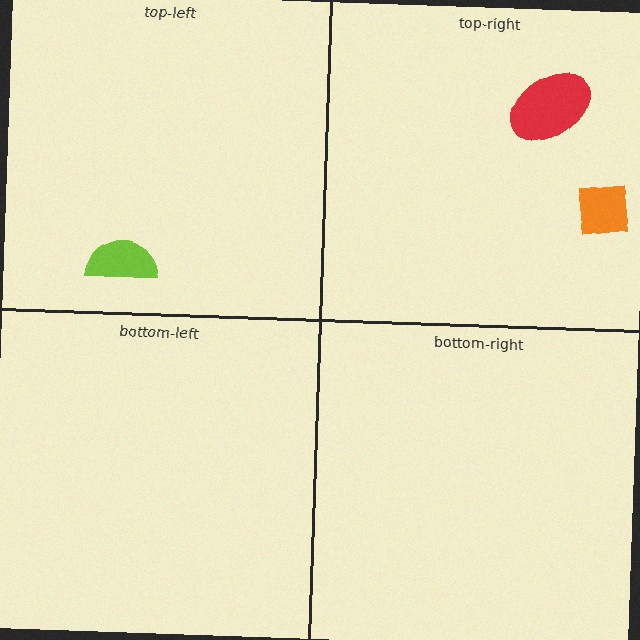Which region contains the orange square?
The top-right region.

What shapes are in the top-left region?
The lime semicircle.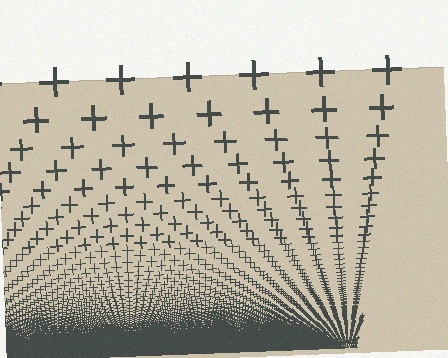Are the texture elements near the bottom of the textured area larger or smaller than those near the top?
Smaller. The gradient is inverted — elements near the bottom are smaller and denser.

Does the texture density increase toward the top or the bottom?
Density increases toward the bottom.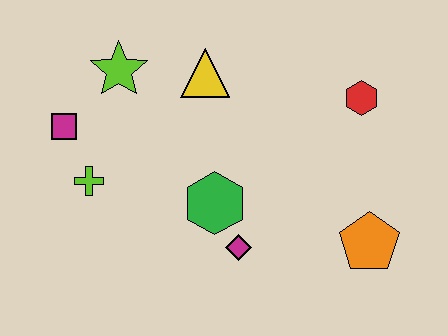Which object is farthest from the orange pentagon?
The magenta square is farthest from the orange pentagon.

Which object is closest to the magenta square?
The lime cross is closest to the magenta square.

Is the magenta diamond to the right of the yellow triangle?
Yes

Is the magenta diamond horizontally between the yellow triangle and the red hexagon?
Yes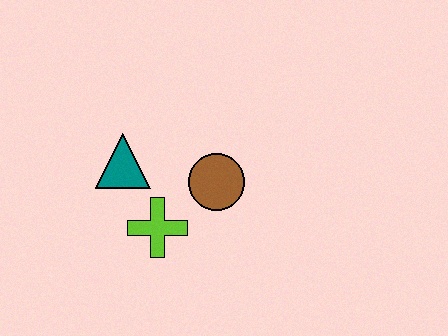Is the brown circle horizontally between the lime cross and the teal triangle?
No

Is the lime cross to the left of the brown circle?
Yes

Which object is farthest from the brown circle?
The teal triangle is farthest from the brown circle.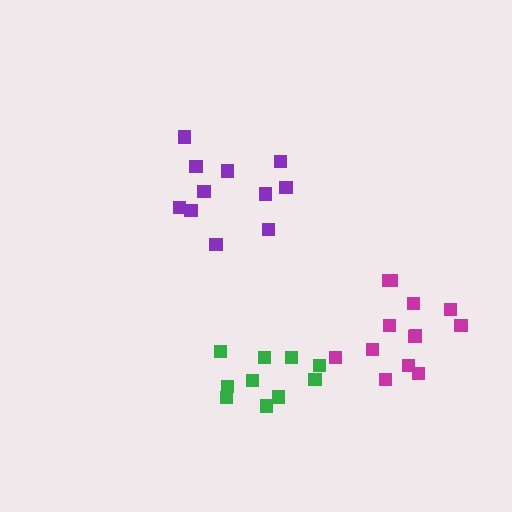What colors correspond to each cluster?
The clusters are colored: purple, green, magenta.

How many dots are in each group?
Group 1: 11 dots, Group 2: 10 dots, Group 3: 13 dots (34 total).